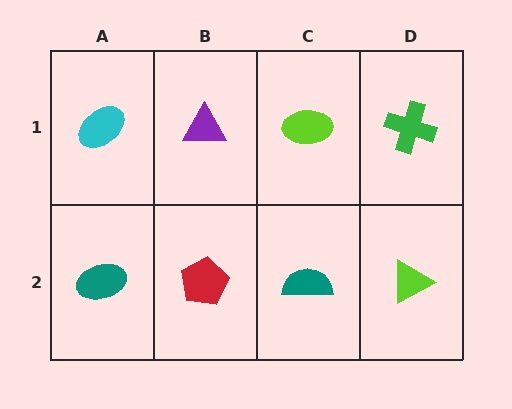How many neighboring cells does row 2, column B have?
3.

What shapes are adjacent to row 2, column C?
A lime ellipse (row 1, column C), a red pentagon (row 2, column B), a lime triangle (row 2, column D).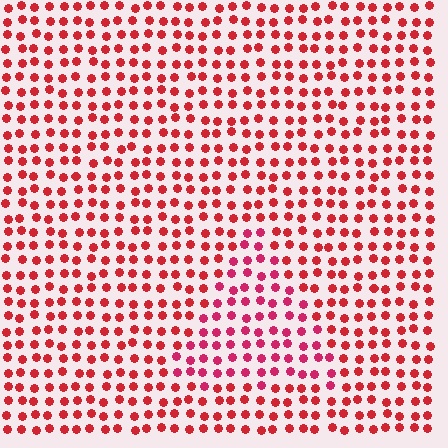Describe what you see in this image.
The image is filled with small red elements in a uniform arrangement. A triangle-shaped region is visible where the elements are tinted to a slightly different hue, forming a subtle color boundary.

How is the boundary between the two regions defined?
The boundary is defined purely by a slight shift in hue (about 20 degrees). Spacing, size, and orientation are identical on both sides.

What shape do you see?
I see a triangle.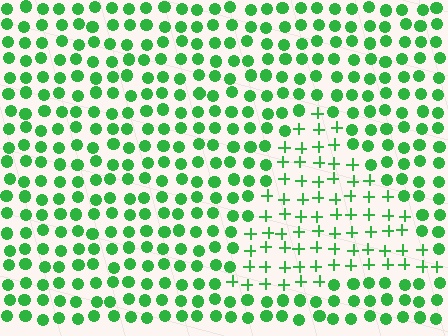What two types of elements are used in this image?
The image uses plus signs inside the triangle region and circles outside it.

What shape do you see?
I see a triangle.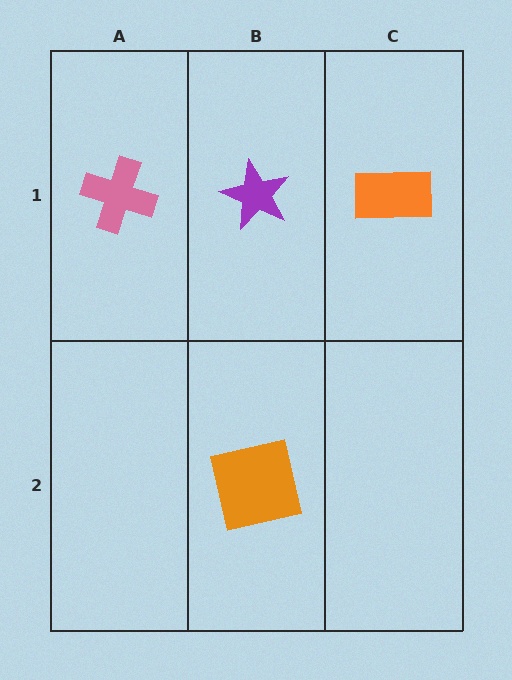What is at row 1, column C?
An orange rectangle.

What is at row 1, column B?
A purple star.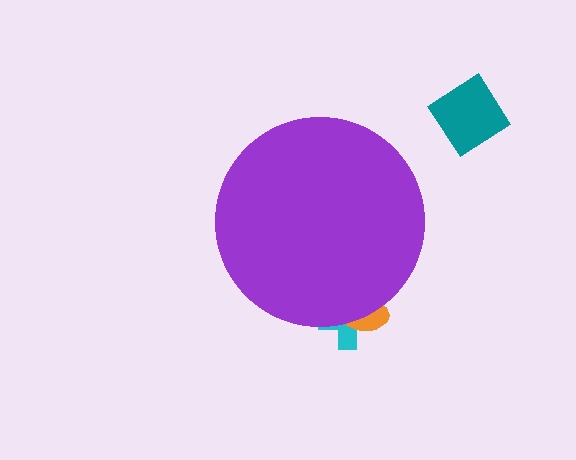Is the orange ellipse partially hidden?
Yes, the orange ellipse is partially hidden behind the purple circle.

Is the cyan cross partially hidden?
Yes, the cyan cross is partially hidden behind the purple circle.